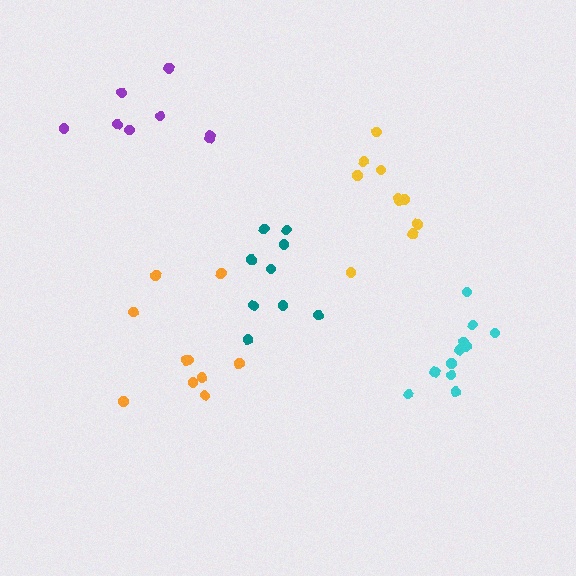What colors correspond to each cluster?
The clusters are colored: orange, purple, cyan, teal, yellow.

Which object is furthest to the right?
The cyan cluster is rightmost.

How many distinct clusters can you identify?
There are 5 distinct clusters.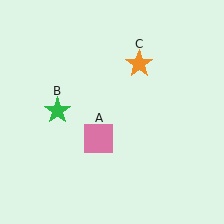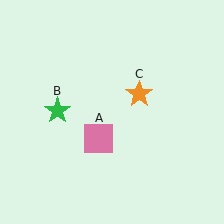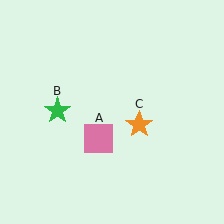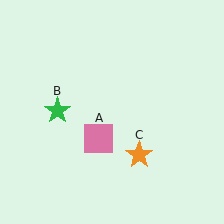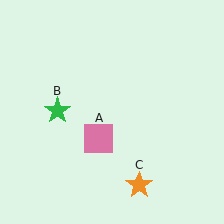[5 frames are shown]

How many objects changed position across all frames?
1 object changed position: orange star (object C).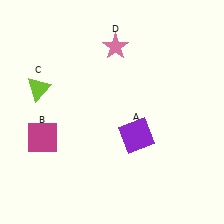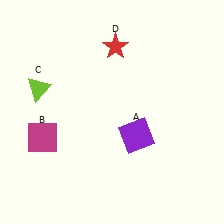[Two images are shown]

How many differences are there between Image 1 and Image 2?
There is 1 difference between the two images.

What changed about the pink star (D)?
In Image 1, D is pink. In Image 2, it changed to red.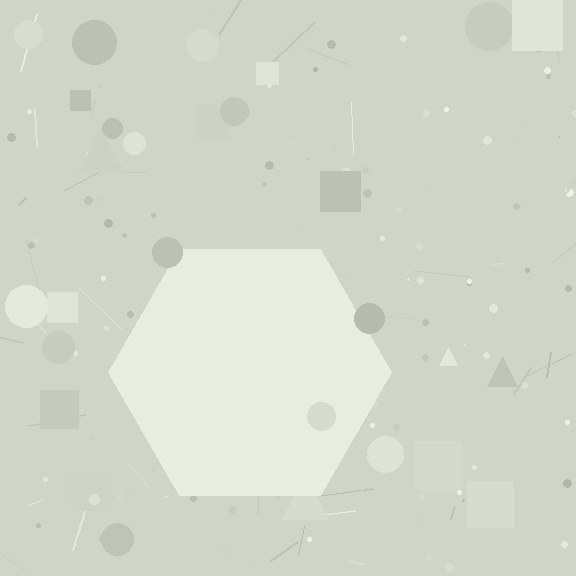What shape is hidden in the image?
A hexagon is hidden in the image.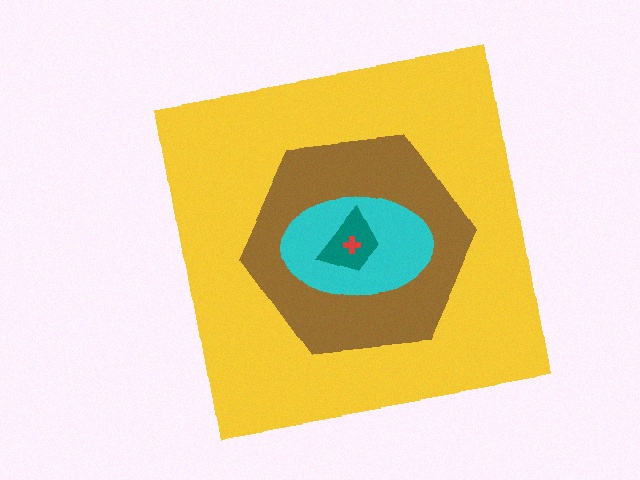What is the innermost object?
The red cross.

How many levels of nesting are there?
5.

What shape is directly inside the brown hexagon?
The cyan ellipse.